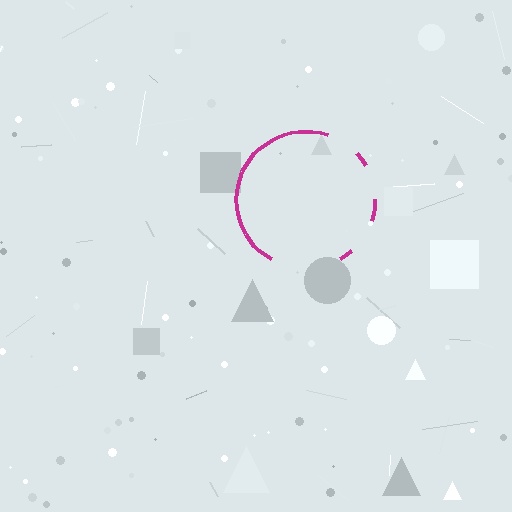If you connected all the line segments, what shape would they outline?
They would outline a circle.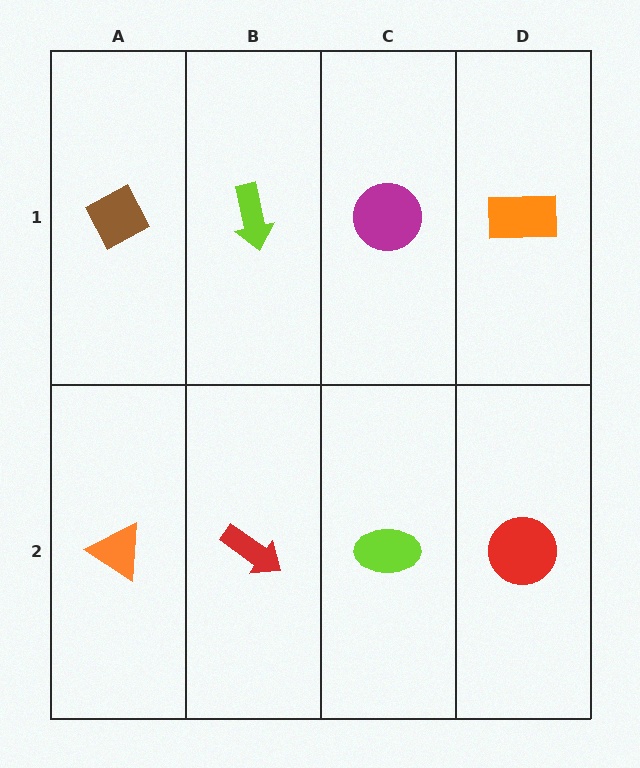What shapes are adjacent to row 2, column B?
A lime arrow (row 1, column B), an orange triangle (row 2, column A), a lime ellipse (row 2, column C).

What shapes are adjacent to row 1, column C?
A lime ellipse (row 2, column C), a lime arrow (row 1, column B), an orange rectangle (row 1, column D).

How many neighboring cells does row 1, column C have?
3.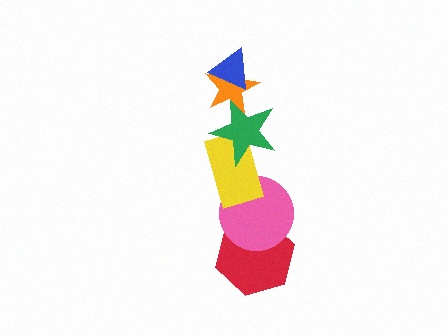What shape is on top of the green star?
The orange star is on top of the green star.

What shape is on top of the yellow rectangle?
The green star is on top of the yellow rectangle.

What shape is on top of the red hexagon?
The pink circle is on top of the red hexagon.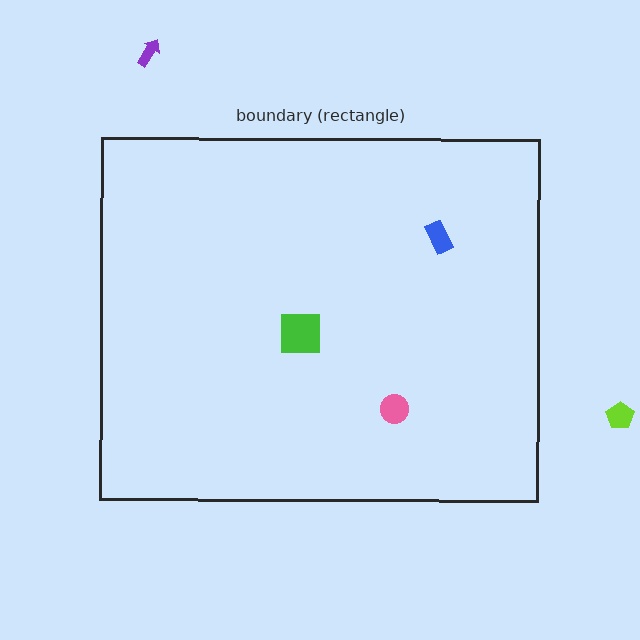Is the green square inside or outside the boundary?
Inside.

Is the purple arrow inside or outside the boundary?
Outside.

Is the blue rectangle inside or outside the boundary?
Inside.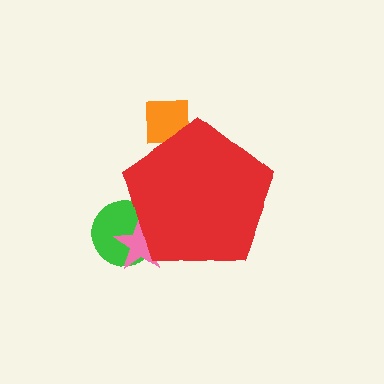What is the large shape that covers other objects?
A red pentagon.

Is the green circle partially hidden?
Yes, the green circle is partially hidden behind the red pentagon.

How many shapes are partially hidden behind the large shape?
3 shapes are partially hidden.